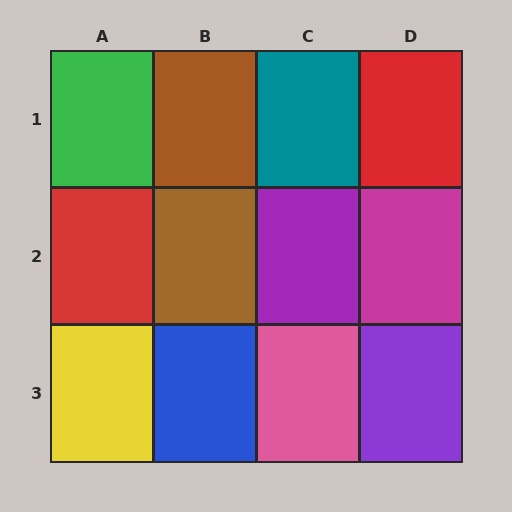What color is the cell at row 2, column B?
Brown.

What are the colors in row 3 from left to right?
Yellow, blue, pink, purple.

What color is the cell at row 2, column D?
Magenta.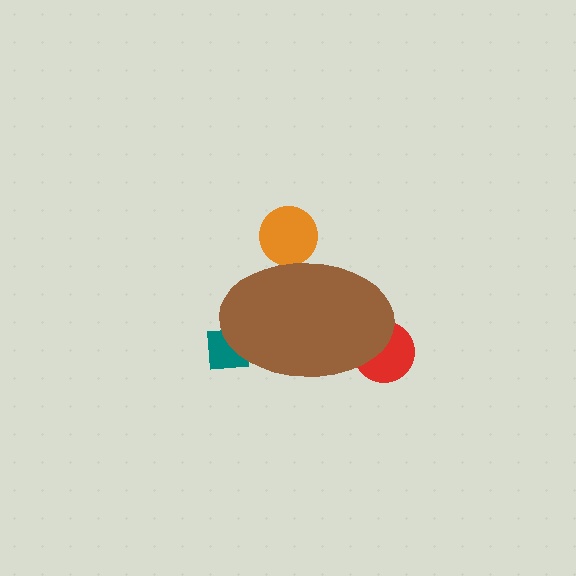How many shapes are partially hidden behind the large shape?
3 shapes are partially hidden.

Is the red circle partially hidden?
Yes, the red circle is partially hidden behind the brown ellipse.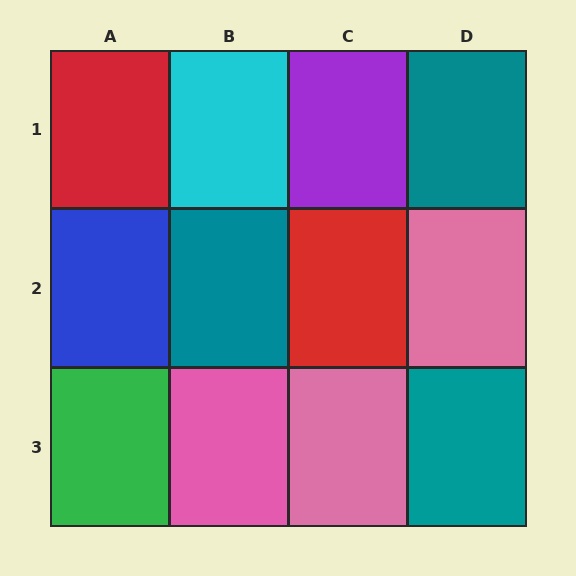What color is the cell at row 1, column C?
Purple.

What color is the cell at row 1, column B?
Cyan.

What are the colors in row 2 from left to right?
Blue, teal, red, pink.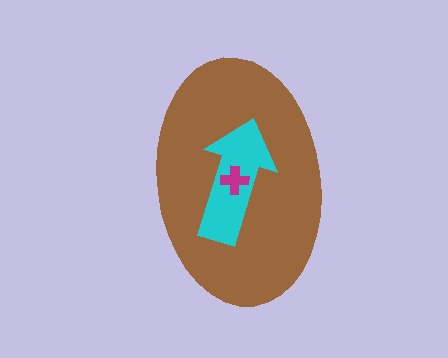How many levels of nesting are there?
3.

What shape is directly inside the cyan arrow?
The magenta cross.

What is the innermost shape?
The magenta cross.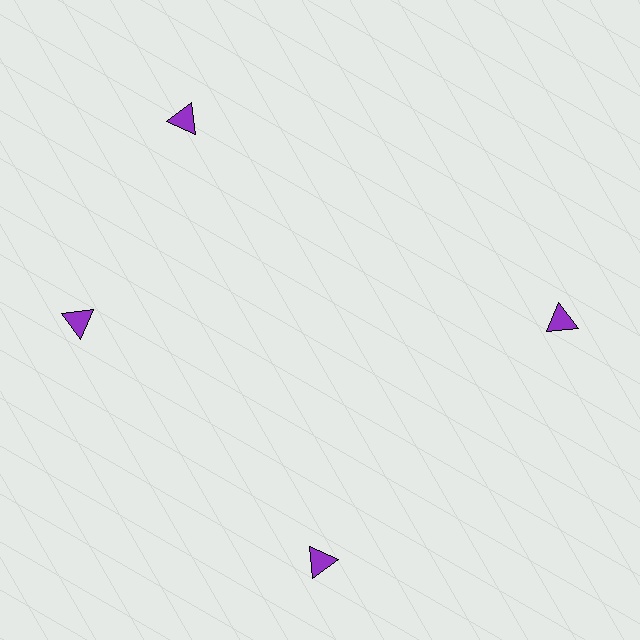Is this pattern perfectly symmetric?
No. The 4 purple triangles are arranged in a ring, but one element near the 12 o'clock position is rotated out of alignment along the ring, breaking the 4-fold rotational symmetry.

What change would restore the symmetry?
The symmetry would be restored by rotating it back into even spacing with its neighbors so that all 4 triangles sit at equal angles and equal distance from the center.